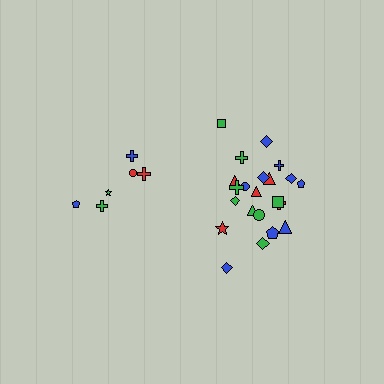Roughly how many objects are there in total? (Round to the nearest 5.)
Roughly 30 objects in total.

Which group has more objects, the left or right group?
The right group.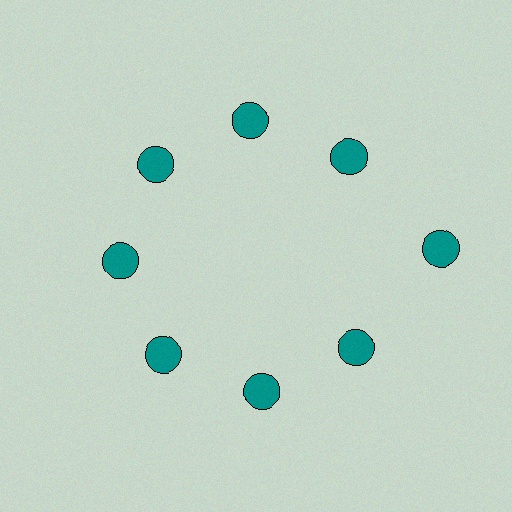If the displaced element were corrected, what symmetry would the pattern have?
It would have 8-fold rotational symmetry — the pattern would map onto itself every 45 degrees.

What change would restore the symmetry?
The symmetry would be restored by moving it inward, back onto the ring so that all 8 circles sit at equal angles and equal distance from the center.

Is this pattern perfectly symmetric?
No. The 8 teal circles are arranged in a ring, but one element near the 3 o'clock position is pushed outward from the center, breaking the 8-fold rotational symmetry.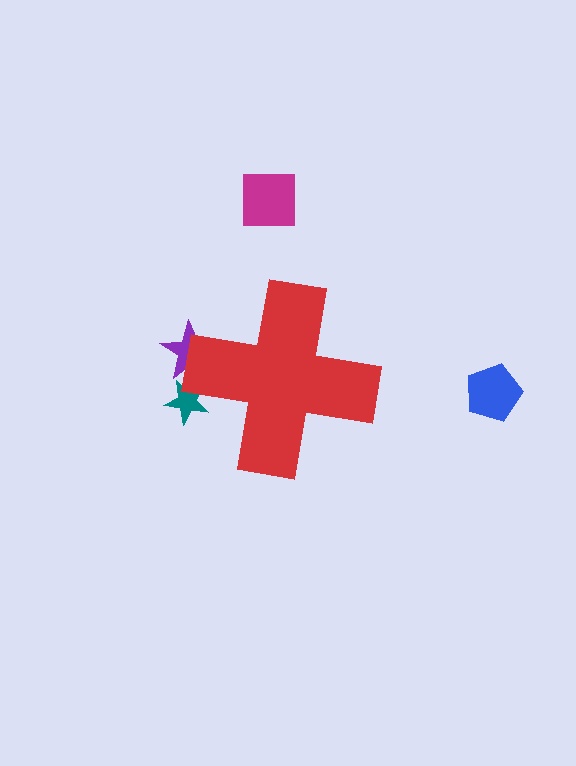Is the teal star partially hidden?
Yes, the teal star is partially hidden behind the red cross.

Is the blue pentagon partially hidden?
No, the blue pentagon is fully visible.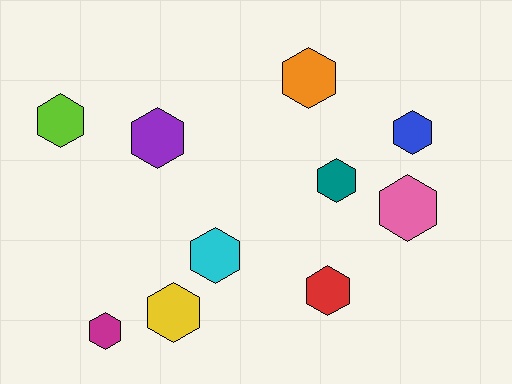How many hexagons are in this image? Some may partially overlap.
There are 10 hexagons.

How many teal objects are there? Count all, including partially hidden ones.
There is 1 teal object.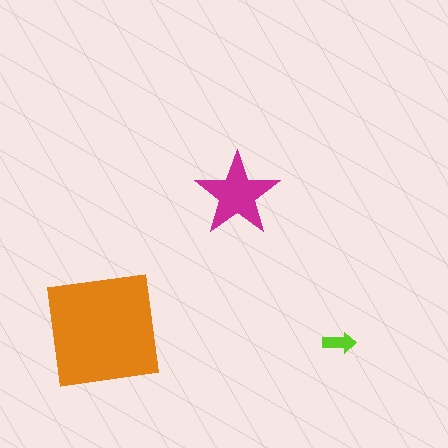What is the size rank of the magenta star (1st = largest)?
2nd.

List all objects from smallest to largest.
The lime arrow, the magenta star, the orange square.